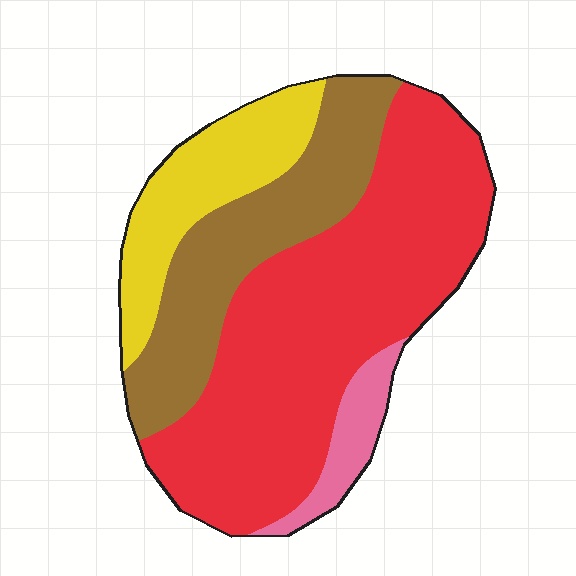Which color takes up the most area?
Red, at roughly 55%.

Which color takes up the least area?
Pink, at roughly 5%.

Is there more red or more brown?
Red.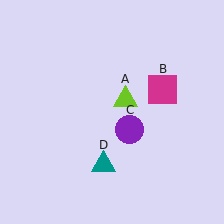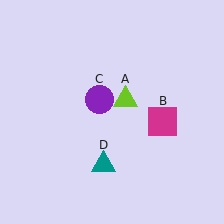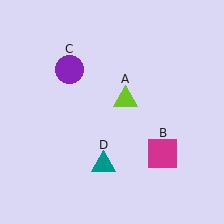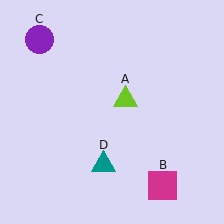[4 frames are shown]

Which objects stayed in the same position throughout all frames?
Lime triangle (object A) and teal triangle (object D) remained stationary.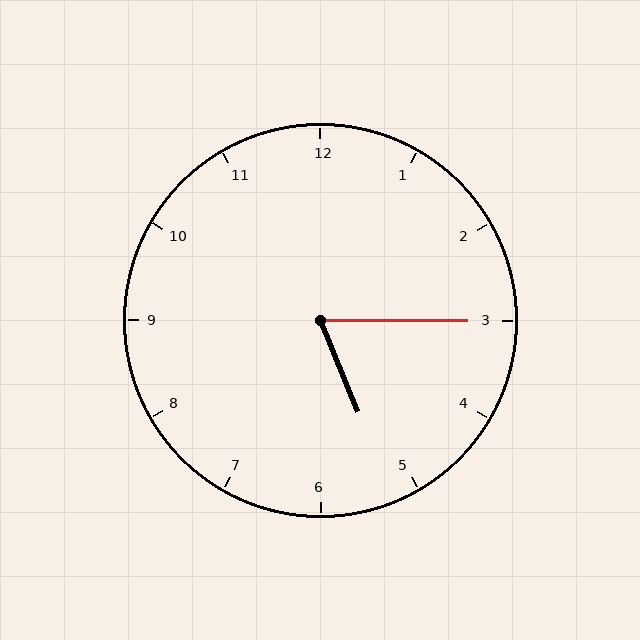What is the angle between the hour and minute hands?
Approximately 68 degrees.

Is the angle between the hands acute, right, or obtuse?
It is acute.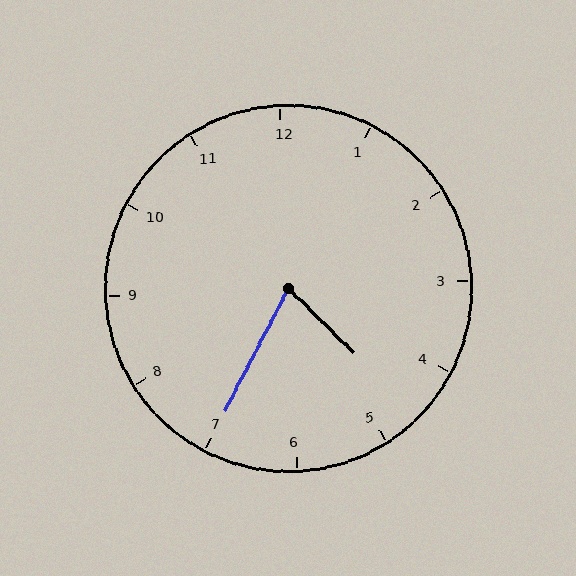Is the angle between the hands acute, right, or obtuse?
It is acute.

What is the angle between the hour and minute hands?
Approximately 72 degrees.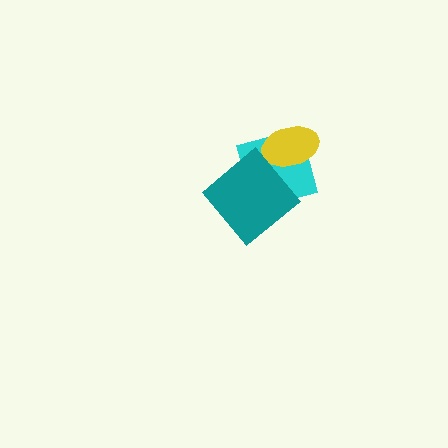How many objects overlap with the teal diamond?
1 object overlaps with the teal diamond.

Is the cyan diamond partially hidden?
Yes, it is partially covered by another shape.